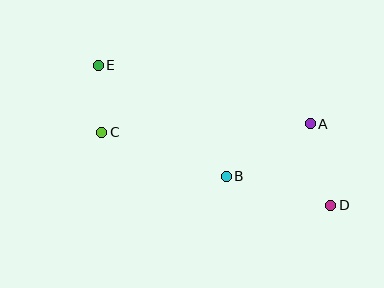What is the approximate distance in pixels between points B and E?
The distance between B and E is approximately 169 pixels.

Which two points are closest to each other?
Points C and E are closest to each other.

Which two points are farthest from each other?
Points D and E are farthest from each other.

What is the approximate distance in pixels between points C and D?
The distance between C and D is approximately 240 pixels.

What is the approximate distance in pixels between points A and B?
The distance between A and B is approximately 99 pixels.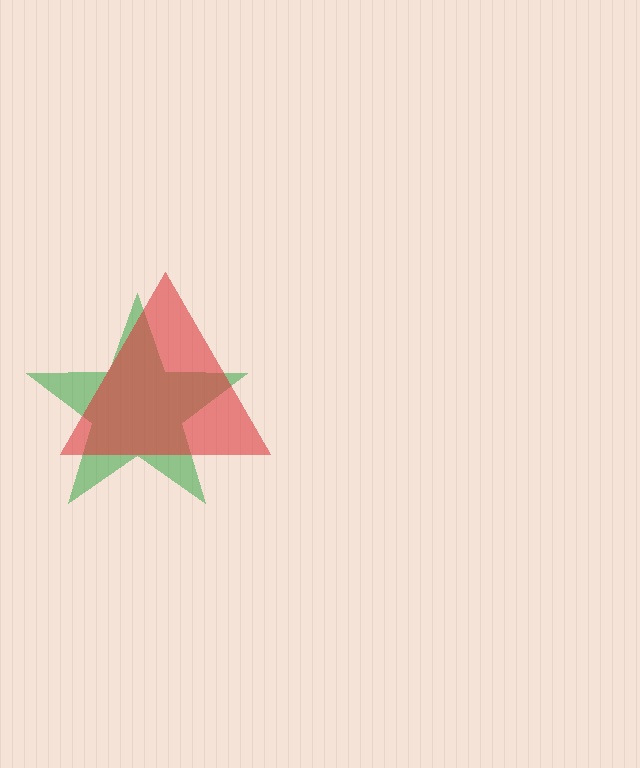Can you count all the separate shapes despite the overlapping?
Yes, there are 2 separate shapes.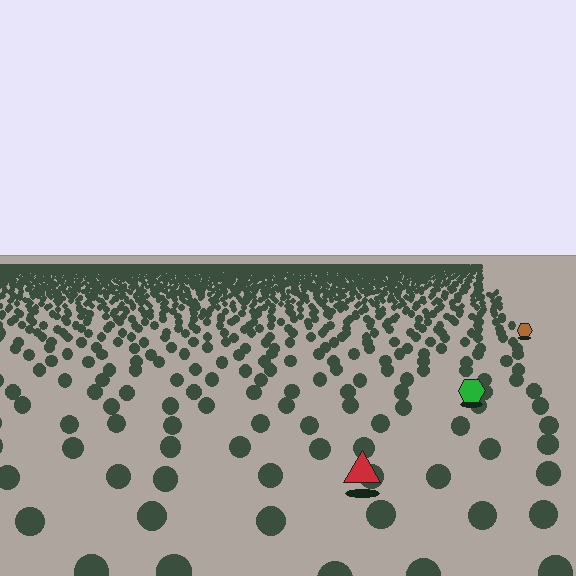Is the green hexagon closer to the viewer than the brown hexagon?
Yes. The green hexagon is closer — you can tell from the texture gradient: the ground texture is coarser near it.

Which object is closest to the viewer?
The red triangle is closest. The texture marks near it are larger and more spread out.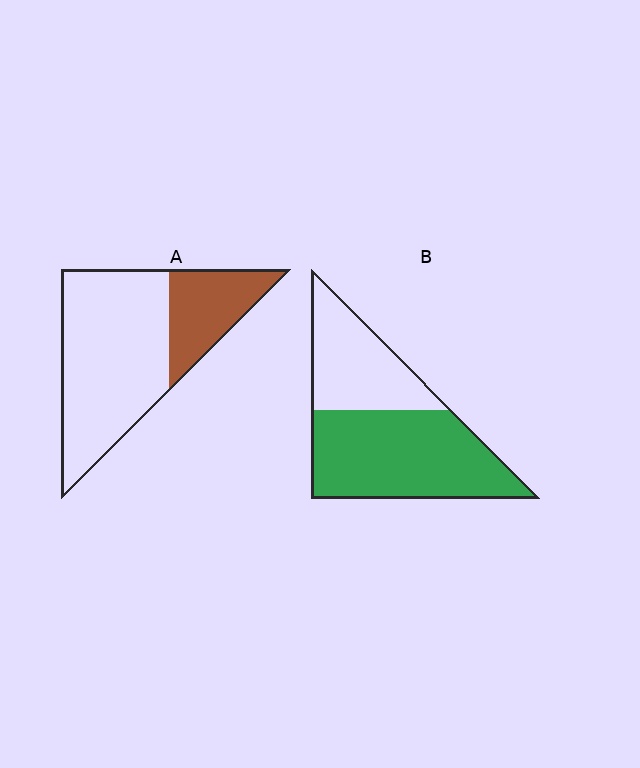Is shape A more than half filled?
No.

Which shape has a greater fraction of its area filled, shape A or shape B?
Shape B.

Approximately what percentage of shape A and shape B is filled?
A is approximately 30% and B is approximately 60%.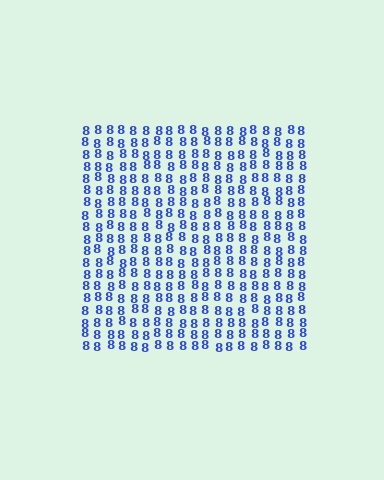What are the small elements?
The small elements are digit 8's.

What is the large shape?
The large shape is a square.